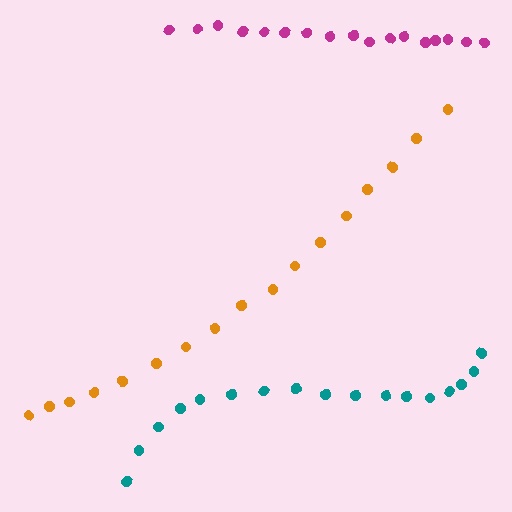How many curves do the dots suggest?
There are 3 distinct paths.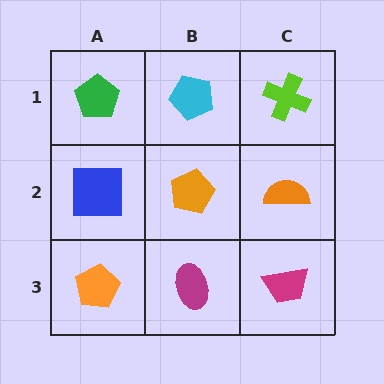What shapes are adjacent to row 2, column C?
A lime cross (row 1, column C), a magenta trapezoid (row 3, column C), an orange pentagon (row 2, column B).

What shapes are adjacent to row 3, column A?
A blue square (row 2, column A), a magenta ellipse (row 3, column B).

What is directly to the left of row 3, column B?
An orange pentagon.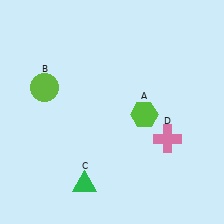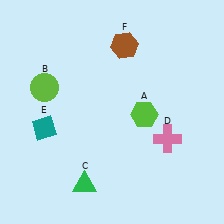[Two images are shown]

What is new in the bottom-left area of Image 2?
A teal diamond (E) was added in the bottom-left area of Image 2.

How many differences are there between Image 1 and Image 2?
There are 2 differences between the two images.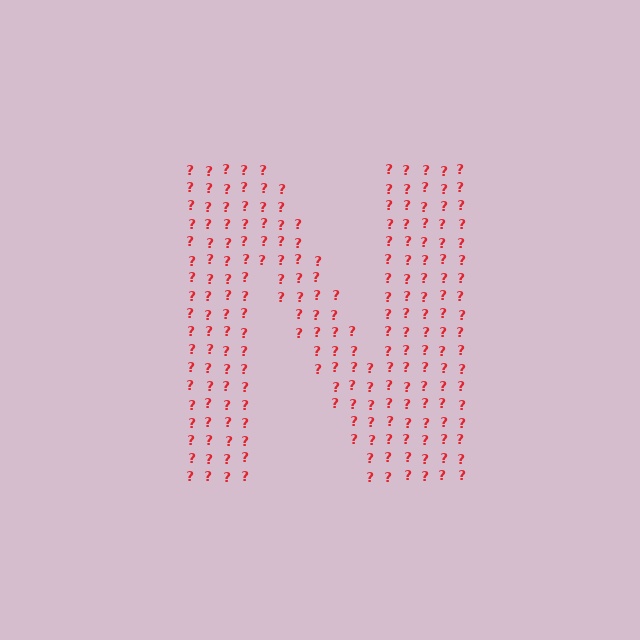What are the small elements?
The small elements are question marks.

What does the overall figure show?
The overall figure shows the letter N.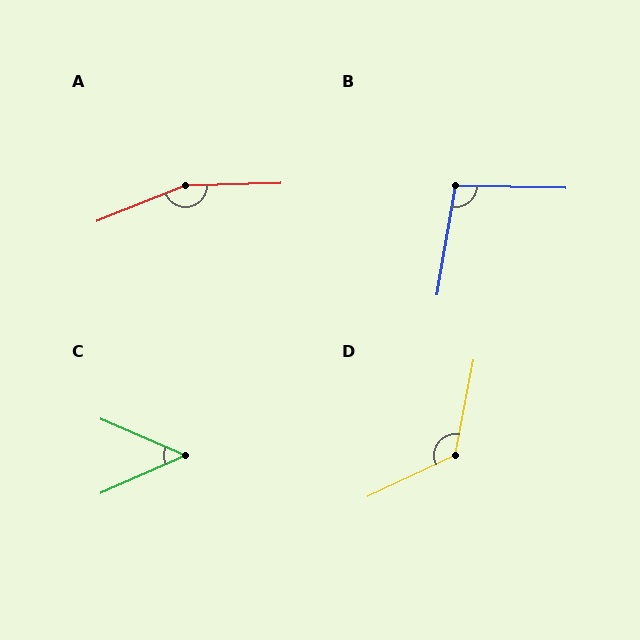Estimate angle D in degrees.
Approximately 126 degrees.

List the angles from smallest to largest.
C (48°), B (98°), D (126°), A (160°).